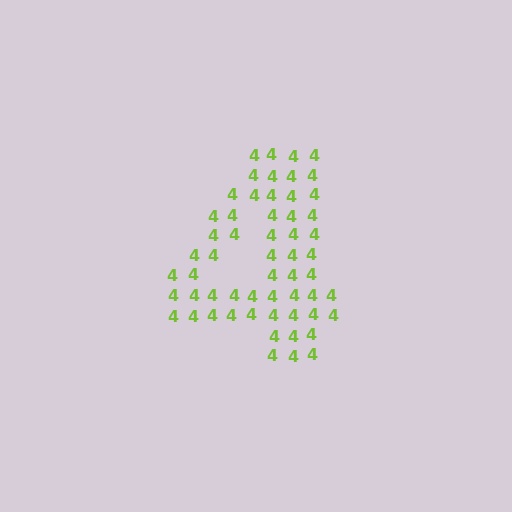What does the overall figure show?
The overall figure shows the digit 4.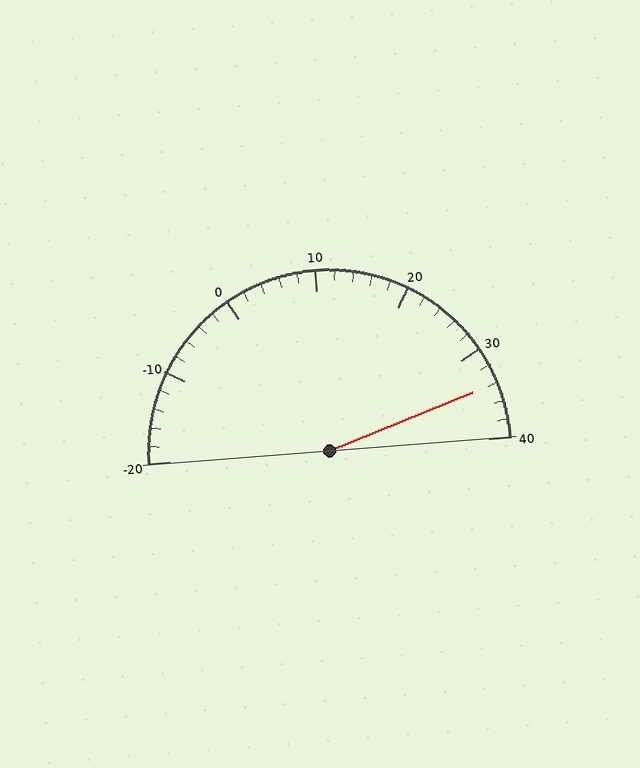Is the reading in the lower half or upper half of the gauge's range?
The reading is in the upper half of the range (-20 to 40).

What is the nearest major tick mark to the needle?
The nearest major tick mark is 30.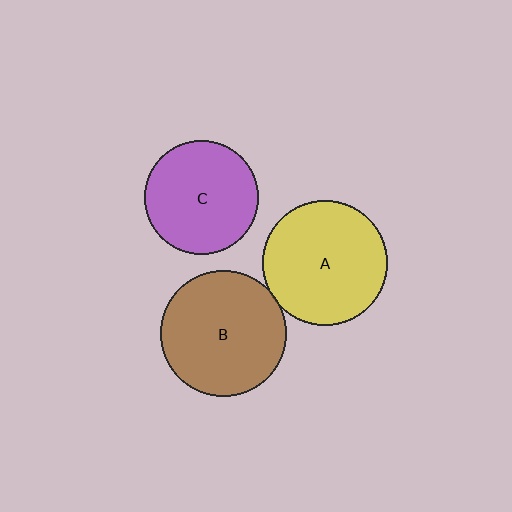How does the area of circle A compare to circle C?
Approximately 1.2 times.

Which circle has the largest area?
Circle B (brown).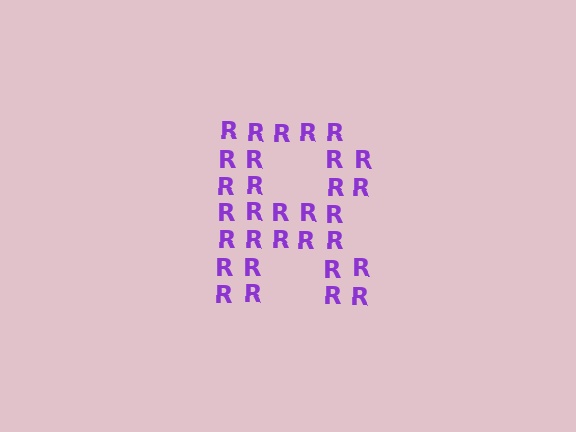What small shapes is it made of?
It is made of small letter R's.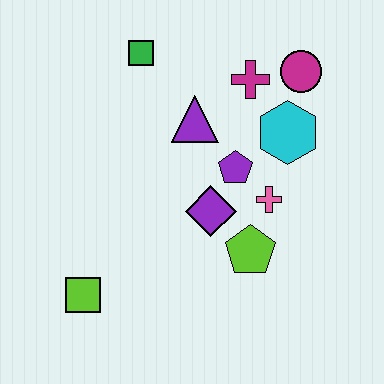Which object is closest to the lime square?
The purple diamond is closest to the lime square.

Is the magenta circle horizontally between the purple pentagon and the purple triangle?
No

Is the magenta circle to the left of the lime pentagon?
No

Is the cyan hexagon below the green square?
Yes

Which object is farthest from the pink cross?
The lime square is farthest from the pink cross.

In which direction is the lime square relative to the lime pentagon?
The lime square is to the left of the lime pentagon.